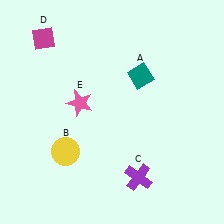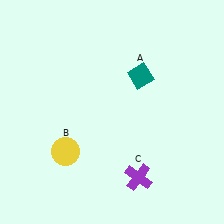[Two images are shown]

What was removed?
The pink star (E), the magenta diamond (D) were removed in Image 2.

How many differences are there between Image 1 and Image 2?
There are 2 differences between the two images.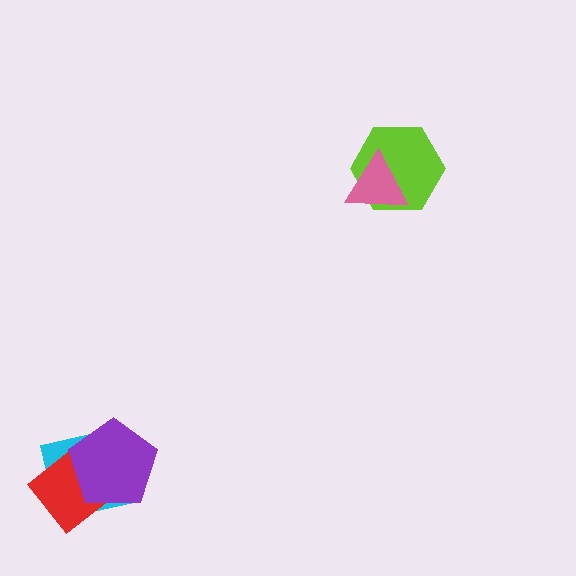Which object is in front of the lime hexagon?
The pink triangle is in front of the lime hexagon.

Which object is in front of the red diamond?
The purple pentagon is in front of the red diamond.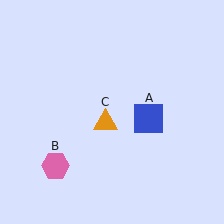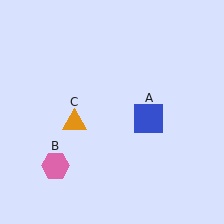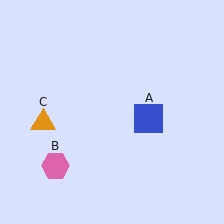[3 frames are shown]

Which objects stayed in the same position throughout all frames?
Blue square (object A) and pink hexagon (object B) remained stationary.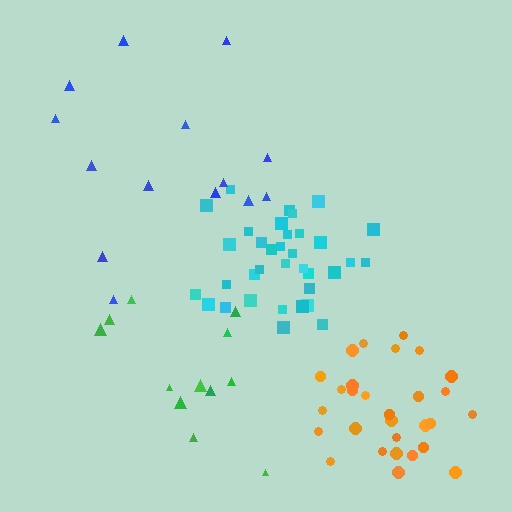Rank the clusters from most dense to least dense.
cyan, orange, green, blue.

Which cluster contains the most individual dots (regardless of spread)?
Cyan (35).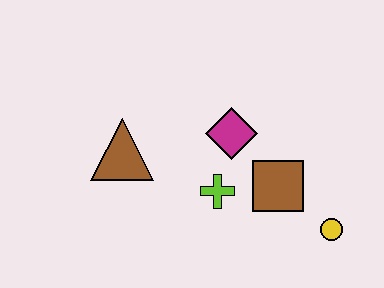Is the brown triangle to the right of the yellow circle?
No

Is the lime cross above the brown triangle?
No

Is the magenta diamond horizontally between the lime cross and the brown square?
Yes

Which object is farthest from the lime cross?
The yellow circle is farthest from the lime cross.